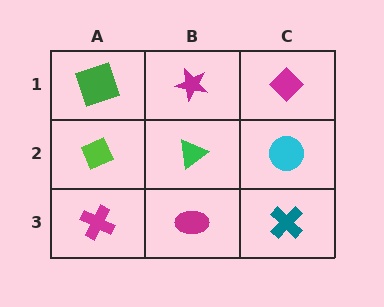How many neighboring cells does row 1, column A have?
2.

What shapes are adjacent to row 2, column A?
A green square (row 1, column A), a magenta cross (row 3, column A), a green triangle (row 2, column B).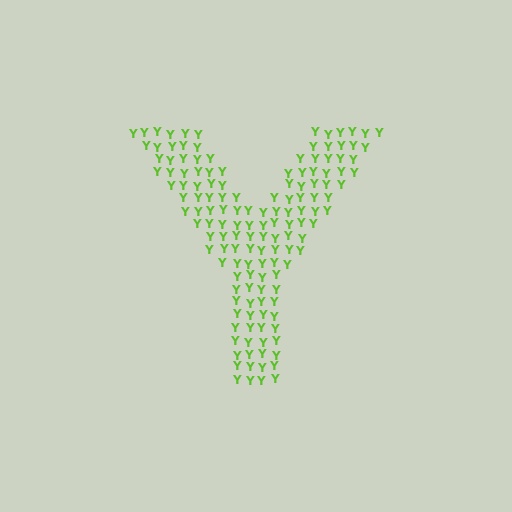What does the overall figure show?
The overall figure shows the letter Y.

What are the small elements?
The small elements are letter Y's.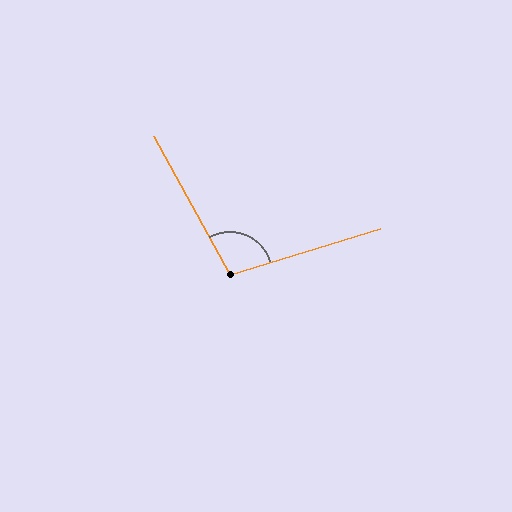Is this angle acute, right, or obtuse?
It is obtuse.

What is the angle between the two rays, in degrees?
Approximately 102 degrees.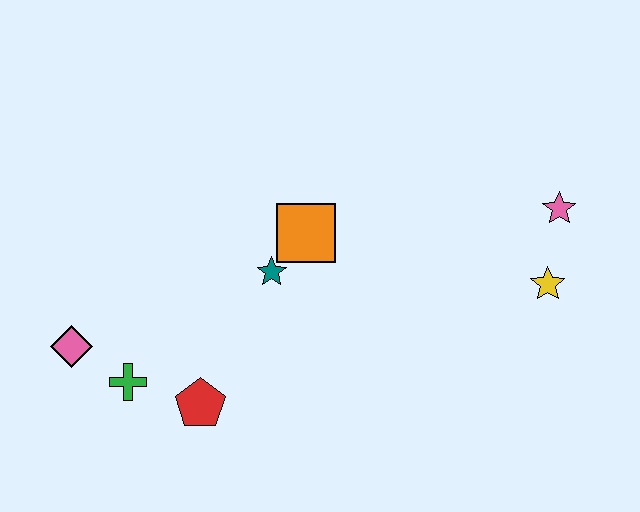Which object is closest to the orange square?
The teal star is closest to the orange square.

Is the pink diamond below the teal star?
Yes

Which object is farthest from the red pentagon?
The pink star is farthest from the red pentagon.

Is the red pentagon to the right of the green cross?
Yes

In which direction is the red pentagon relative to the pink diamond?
The red pentagon is to the right of the pink diamond.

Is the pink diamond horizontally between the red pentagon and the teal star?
No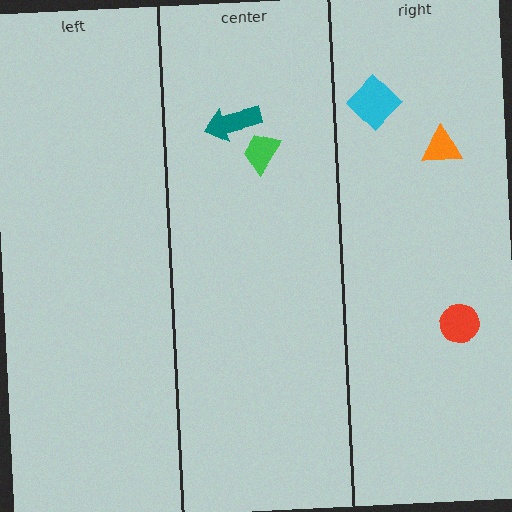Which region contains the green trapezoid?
The center region.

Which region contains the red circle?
The right region.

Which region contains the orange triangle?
The right region.